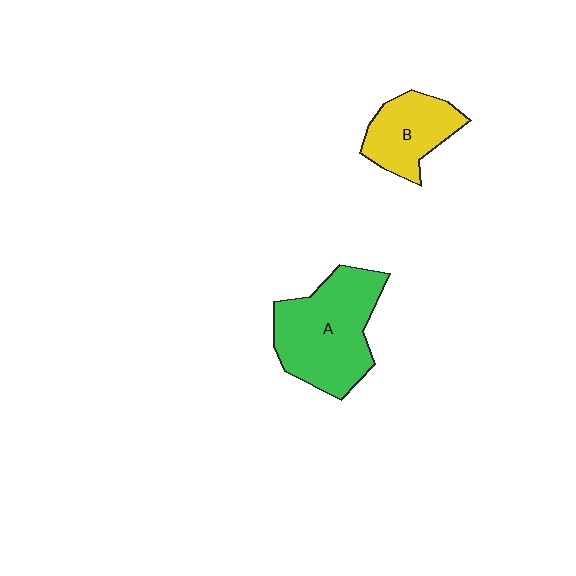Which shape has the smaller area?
Shape B (yellow).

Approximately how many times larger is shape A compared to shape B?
Approximately 1.7 times.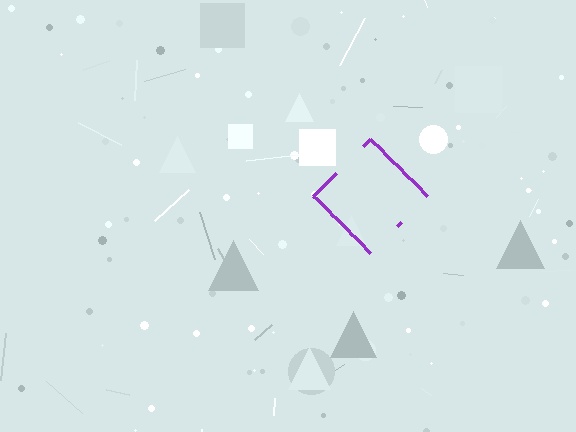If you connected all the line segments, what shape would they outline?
They would outline a diamond.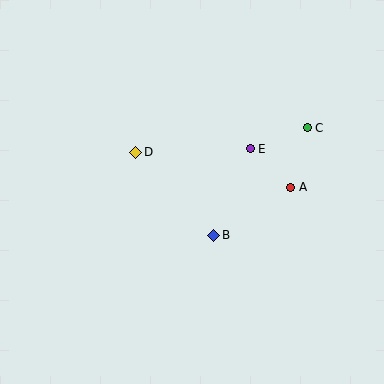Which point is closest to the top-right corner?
Point C is closest to the top-right corner.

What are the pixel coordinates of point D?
Point D is at (136, 152).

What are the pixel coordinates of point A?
Point A is at (290, 187).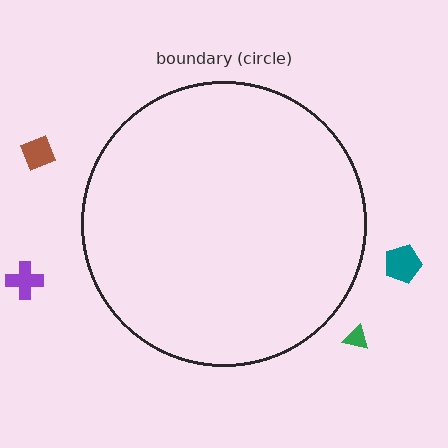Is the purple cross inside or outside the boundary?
Outside.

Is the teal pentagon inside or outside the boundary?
Outside.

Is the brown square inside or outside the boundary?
Outside.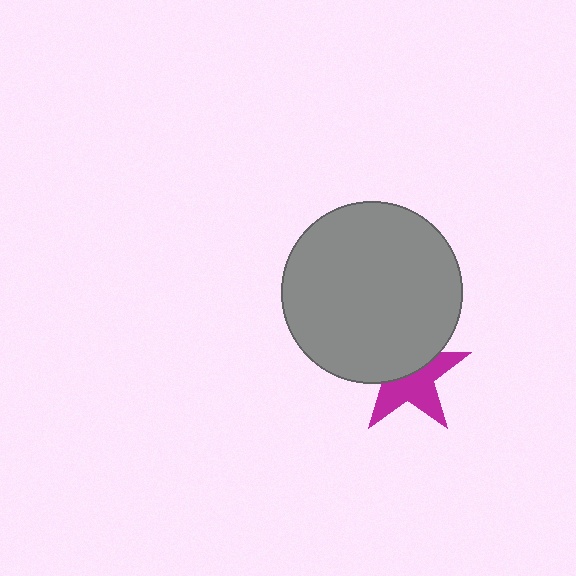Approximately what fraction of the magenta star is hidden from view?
Roughly 47% of the magenta star is hidden behind the gray circle.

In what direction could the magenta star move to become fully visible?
The magenta star could move down. That would shift it out from behind the gray circle entirely.